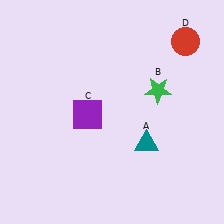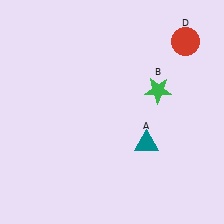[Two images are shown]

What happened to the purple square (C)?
The purple square (C) was removed in Image 2. It was in the bottom-left area of Image 1.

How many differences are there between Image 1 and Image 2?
There is 1 difference between the two images.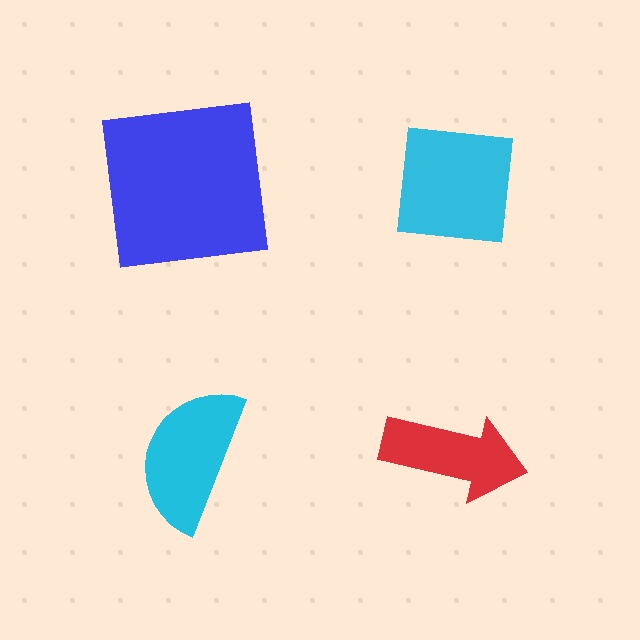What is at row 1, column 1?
A blue square.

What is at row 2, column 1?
A cyan semicircle.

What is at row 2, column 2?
A red arrow.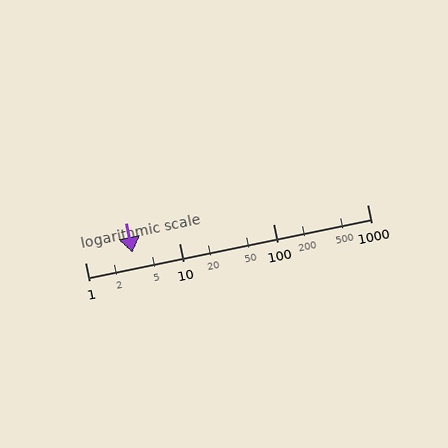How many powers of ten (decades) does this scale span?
The scale spans 3 decades, from 1 to 1000.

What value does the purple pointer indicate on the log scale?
The pointer indicates approximately 3.2.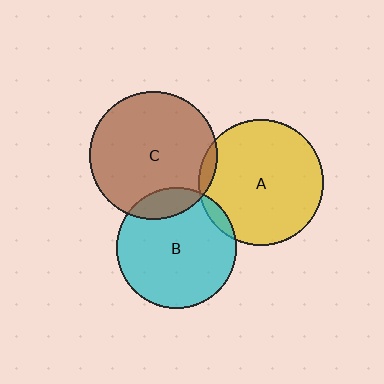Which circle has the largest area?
Circle C (brown).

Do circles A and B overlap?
Yes.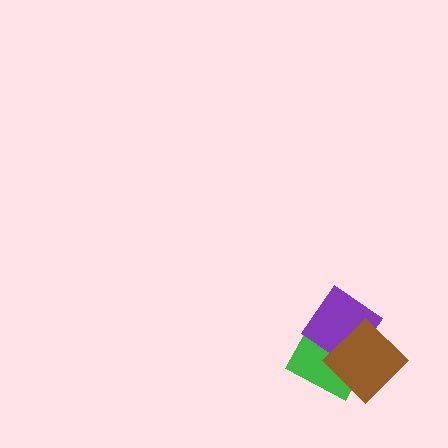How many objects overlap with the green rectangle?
2 objects overlap with the green rectangle.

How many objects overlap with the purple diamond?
2 objects overlap with the purple diamond.